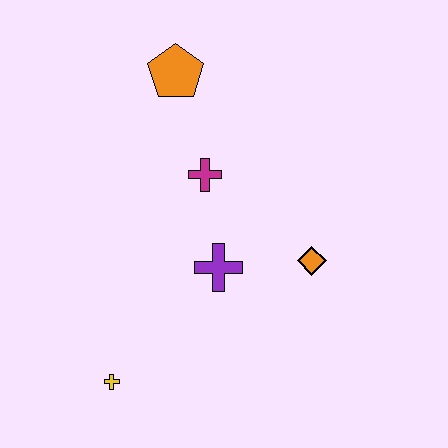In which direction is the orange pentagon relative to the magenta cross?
The orange pentagon is above the magenta cross.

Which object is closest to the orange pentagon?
The magenta cross is closest to the orange pentagon.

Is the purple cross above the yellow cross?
Yes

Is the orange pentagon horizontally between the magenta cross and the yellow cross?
Yes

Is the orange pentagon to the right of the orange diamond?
No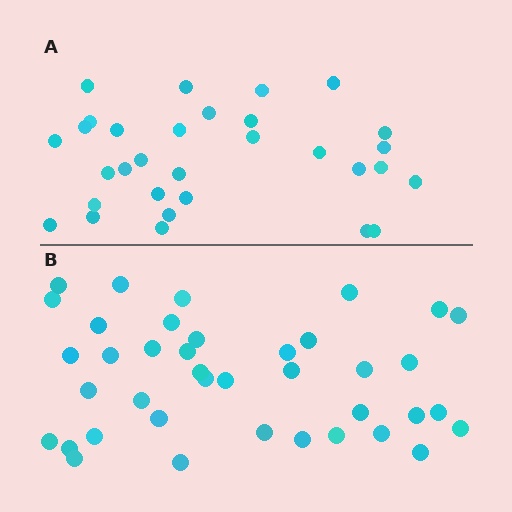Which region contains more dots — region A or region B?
Region B (the bottom region) has more dots.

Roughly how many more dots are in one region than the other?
Region B has roughly 8 or so more dots than region A.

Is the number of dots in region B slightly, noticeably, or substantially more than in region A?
Region B has noticeably more, but not dramatically so. The ratio is roughly 1.3 to 1.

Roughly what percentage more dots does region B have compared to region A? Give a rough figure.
About 25% more.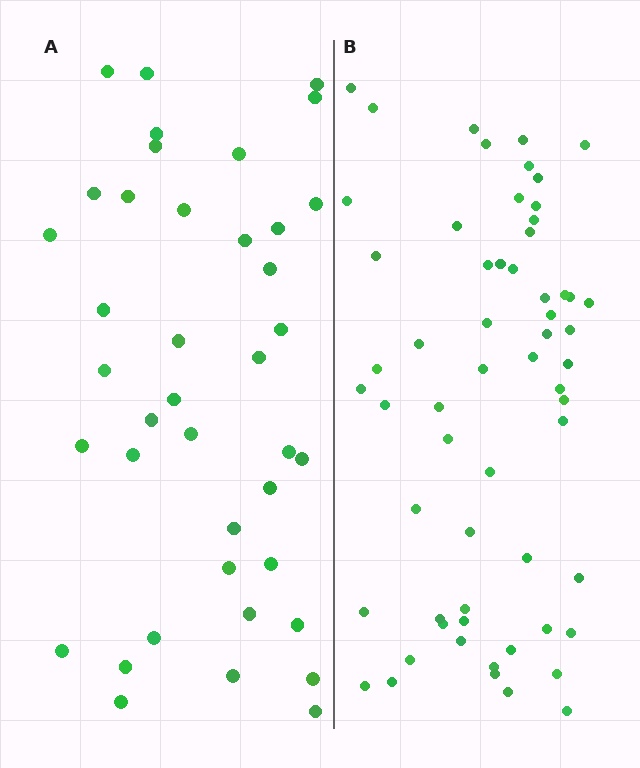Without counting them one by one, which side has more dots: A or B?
Region B (the right region) has more dots.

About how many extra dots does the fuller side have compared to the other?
Region B has approximately 20 more dots than region A.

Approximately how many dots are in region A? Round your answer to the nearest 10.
About 40 dots.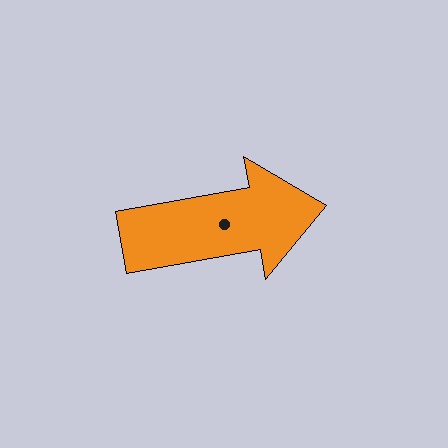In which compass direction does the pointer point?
East.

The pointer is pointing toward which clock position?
Roughly 3 o'clock.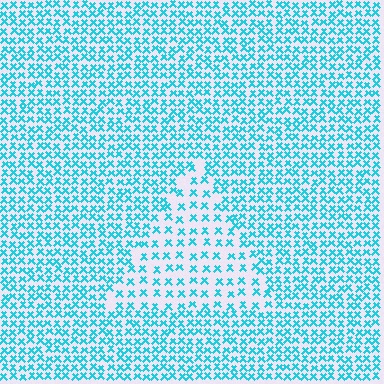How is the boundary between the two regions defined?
The boundary is defined by a change in element density (approximately 2.0x ratio). All elements are the same color, size, and shape.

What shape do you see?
I see a triangle.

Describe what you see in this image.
The image contains small cyan elements arranged at two different densities. A triangle-shaped region is visible where the elements are less densely packed than the surrounding area.